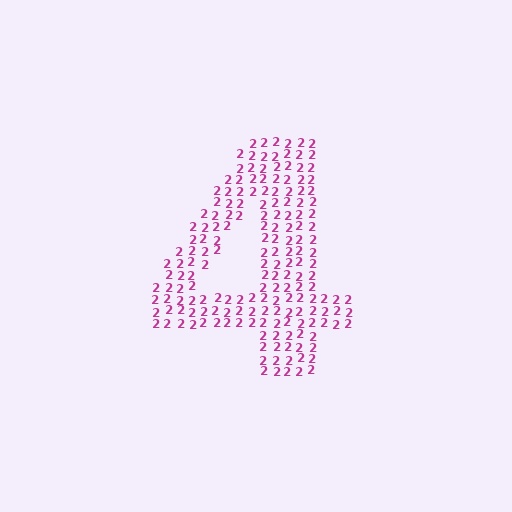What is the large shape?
The large shape is the digit 4.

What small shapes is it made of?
It is made of small digit 2's.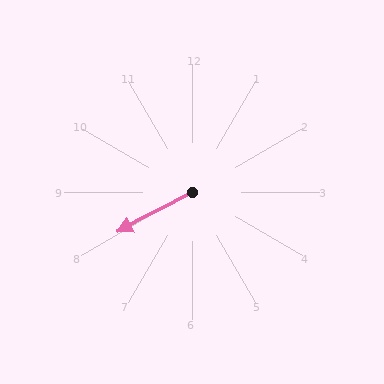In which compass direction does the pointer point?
Southwest.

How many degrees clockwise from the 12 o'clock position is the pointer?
Approximately 242 degrees.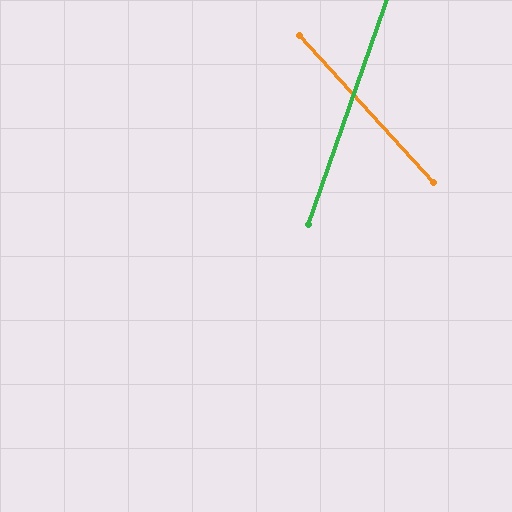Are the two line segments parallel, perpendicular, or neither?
Neither parallel nor perpendicular — they differ by about 62°.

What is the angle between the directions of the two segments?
Approximately 62 degrees.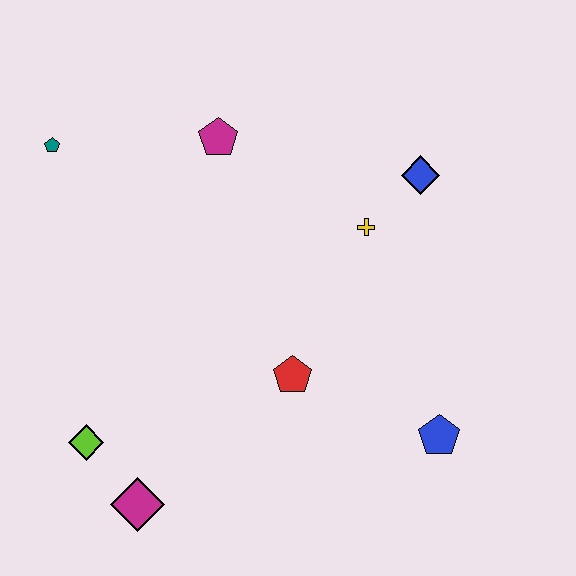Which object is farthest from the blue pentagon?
The teal pentagon is farthest from the blue pentagon.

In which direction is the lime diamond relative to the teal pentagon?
The lime diamond is below the teal pentagon.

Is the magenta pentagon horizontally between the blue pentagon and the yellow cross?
No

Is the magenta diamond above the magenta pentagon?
No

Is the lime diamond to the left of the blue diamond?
Yes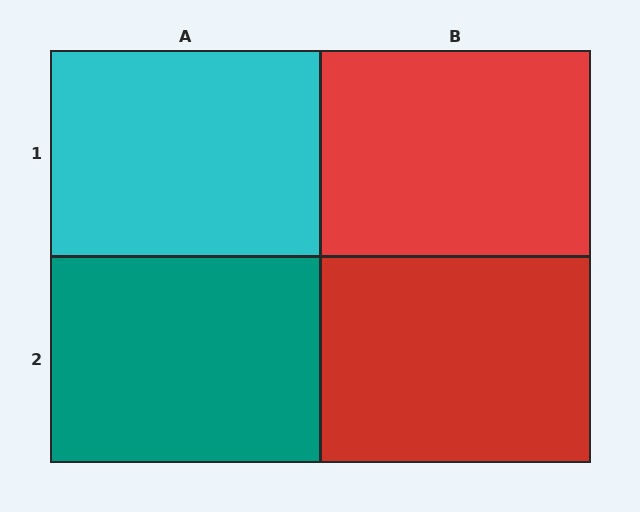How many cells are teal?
1 cell is teal.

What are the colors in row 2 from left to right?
Teal, red.